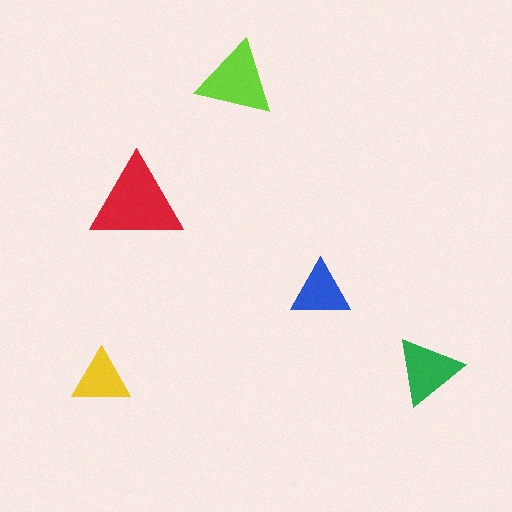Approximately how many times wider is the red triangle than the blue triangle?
About 1.5 times wider.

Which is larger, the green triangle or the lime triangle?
The lime one.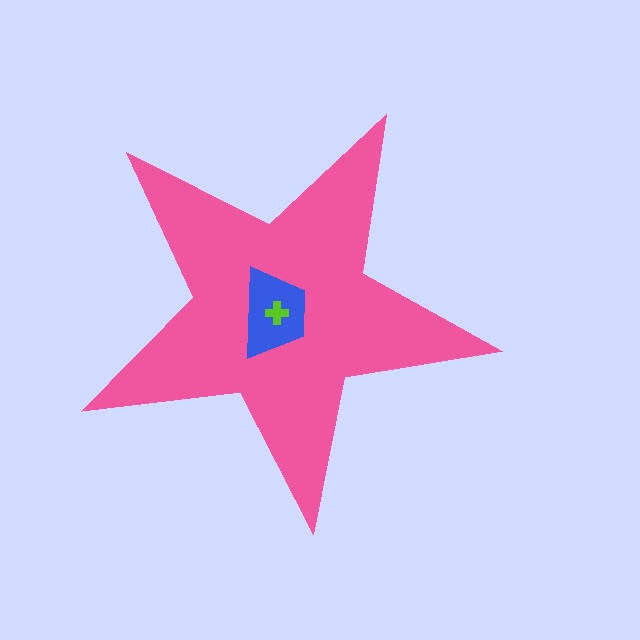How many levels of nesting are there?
3.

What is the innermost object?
The lime cross.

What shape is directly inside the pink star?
The blue trapezoid.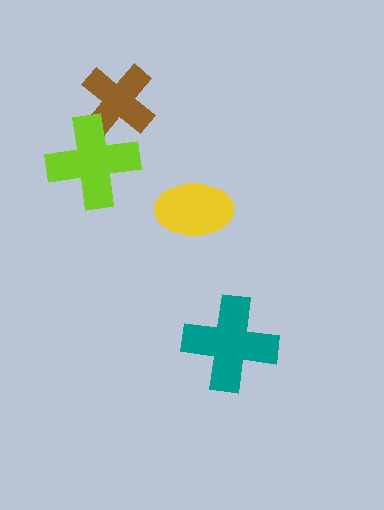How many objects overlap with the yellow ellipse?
0 objects overlap with the yellow ellipse.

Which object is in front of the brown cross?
The lime cross is in front of the brown cross.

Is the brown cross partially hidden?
Yes, it is partially covered by another shape.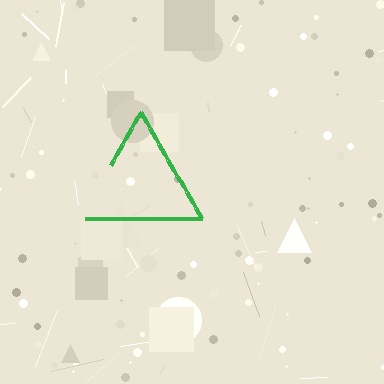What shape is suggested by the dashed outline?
The dashed outline suggests a triangle.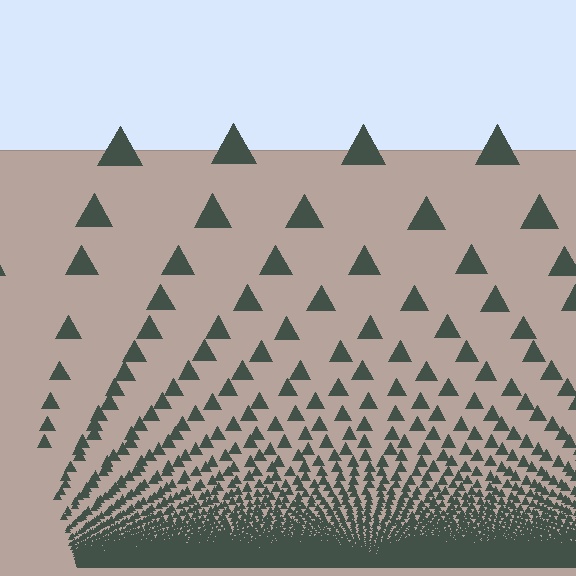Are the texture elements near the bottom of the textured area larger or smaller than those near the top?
Smaller. The gradient is inverted — elements near the bottom are smaller and denser.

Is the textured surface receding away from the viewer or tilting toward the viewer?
The surface appears to tilt toward the viewer. Texture elements get larger and sparser toward the top.